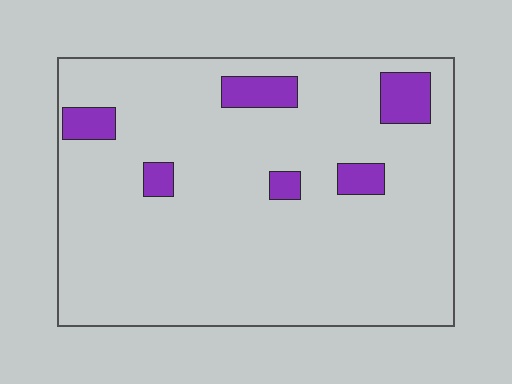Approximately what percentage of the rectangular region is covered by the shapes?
Approximately 10%.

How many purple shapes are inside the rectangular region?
6.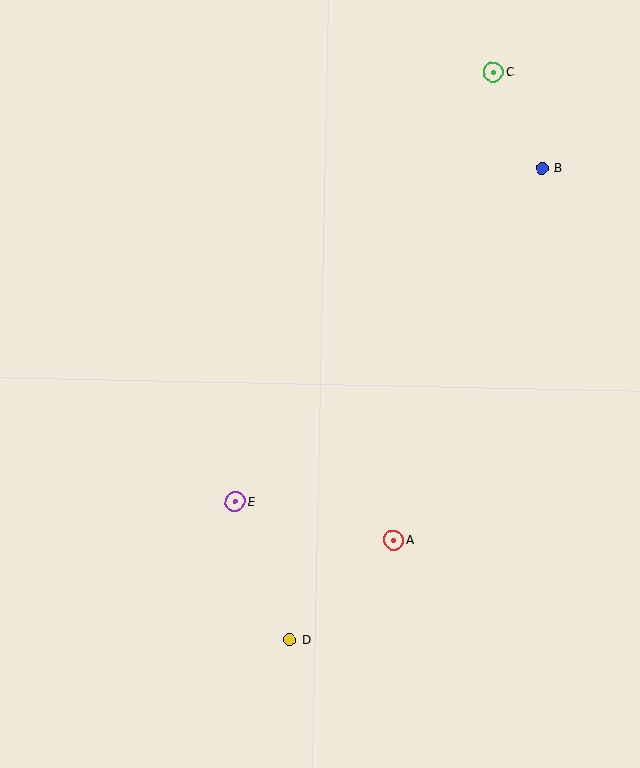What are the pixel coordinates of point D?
Point D is at (289, 640).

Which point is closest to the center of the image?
Point E at (235, 502) is closest to the center.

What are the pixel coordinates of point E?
Point E is at (235, 502).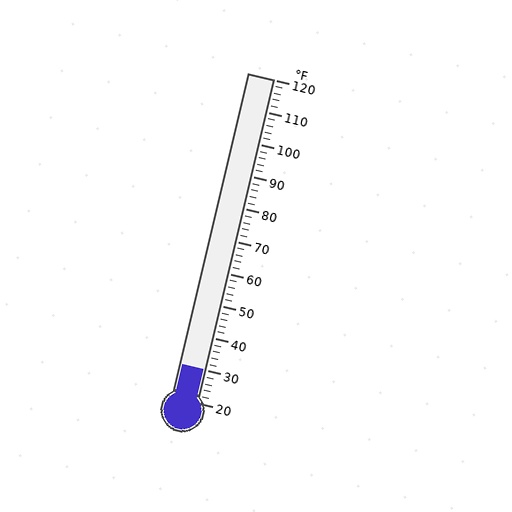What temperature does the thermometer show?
The thermometer shows approximately 30°F.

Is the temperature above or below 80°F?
The temperature is below 80°F.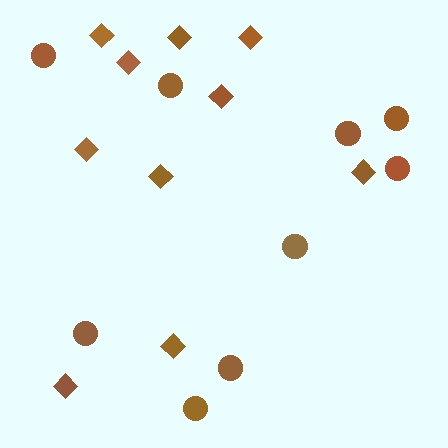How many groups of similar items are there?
There are 2 groups: one group of circles (9) and one group of diamonds (10).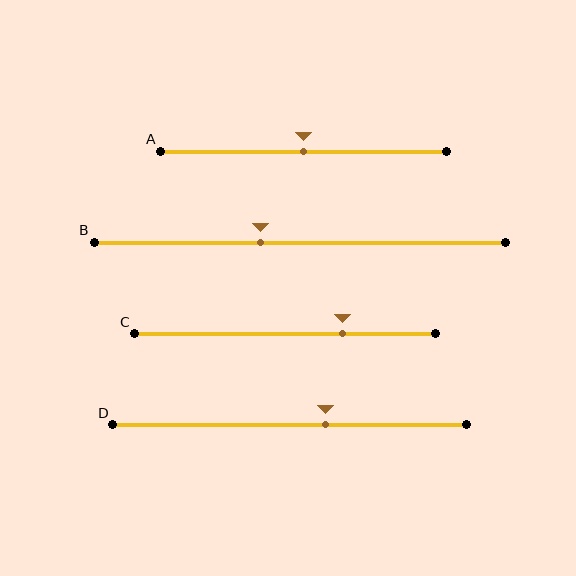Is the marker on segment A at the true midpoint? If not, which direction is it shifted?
Yes, the marker on segment A is at the true midpoint.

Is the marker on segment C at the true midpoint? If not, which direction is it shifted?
No, the marker on segment C is shifted to the right by about 19% of the segment length.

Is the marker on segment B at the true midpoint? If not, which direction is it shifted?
No, the marker on segment B is shifted to the left by about 10% of the segment length.